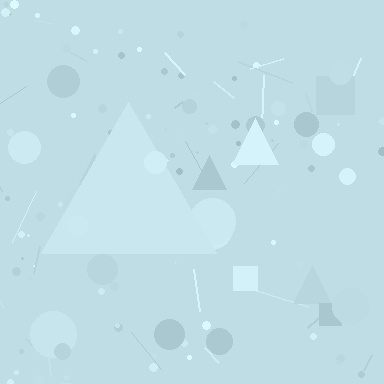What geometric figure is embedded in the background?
A triangle is embedded in the background.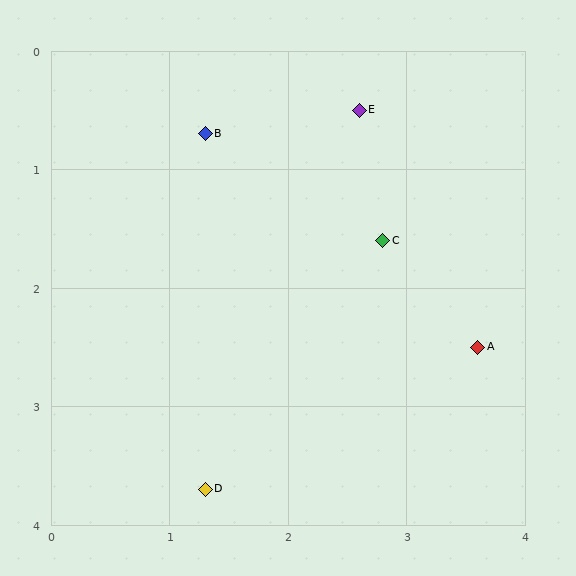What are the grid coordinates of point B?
Point B is at approximately (1.3, 0.7).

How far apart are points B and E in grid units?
Points B and E are about 1.3 grid units apart.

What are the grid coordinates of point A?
Point A is at approximately (3.6, 2.5).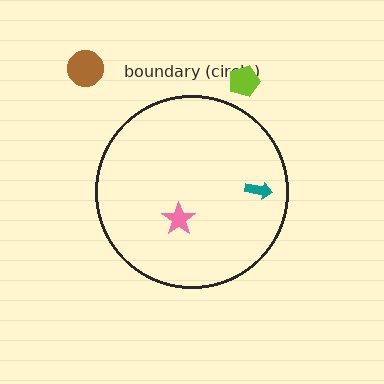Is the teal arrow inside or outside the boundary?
Inside.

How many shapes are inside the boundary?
2 inside, 2 outside.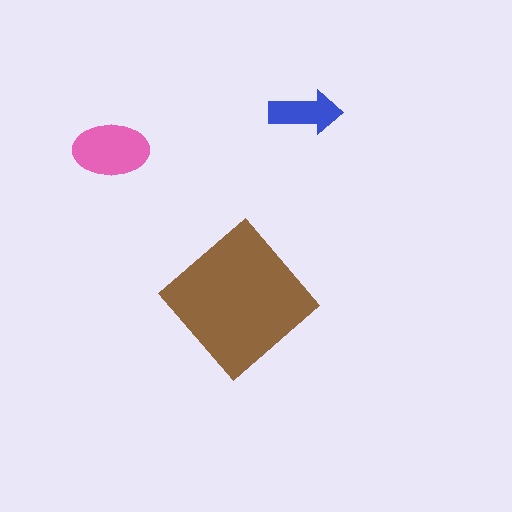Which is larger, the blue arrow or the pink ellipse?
The pink ellipse.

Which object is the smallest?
The blue arrow.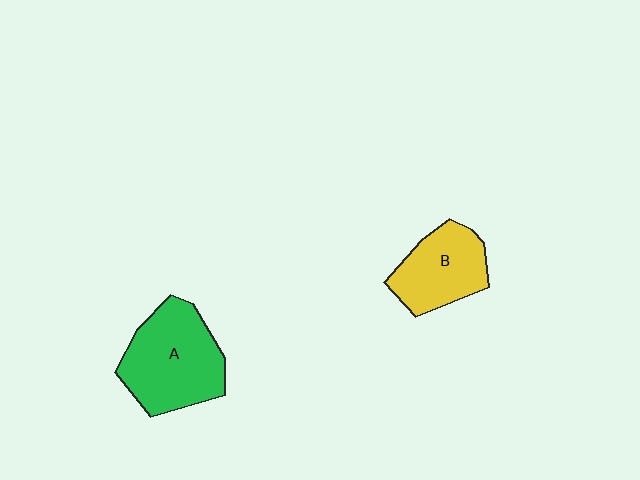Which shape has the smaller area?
Shape B (yellow).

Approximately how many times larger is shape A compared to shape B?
Approximately 1.4 times.